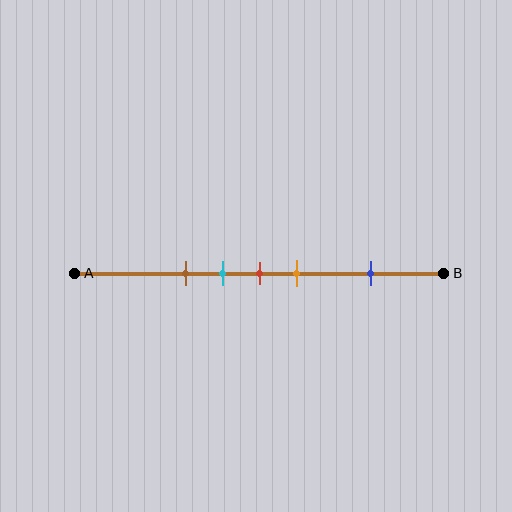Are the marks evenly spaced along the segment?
No, the marks are not evenly spaced.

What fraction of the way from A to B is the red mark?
The red mark is approximately 50% (0.5) of the way from A to B.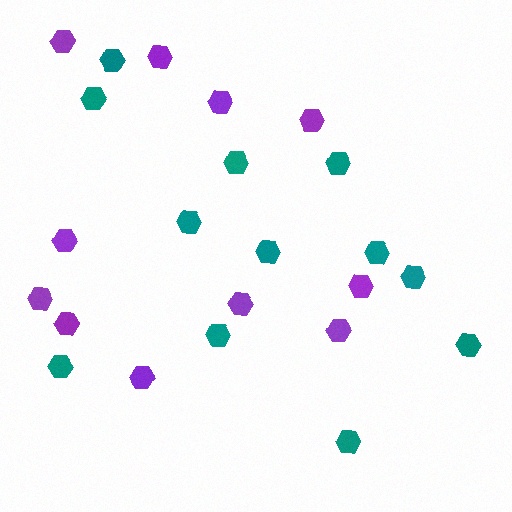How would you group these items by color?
There are 2 groups: one group of teal hexagons (12) and one group of purple hexagons (11).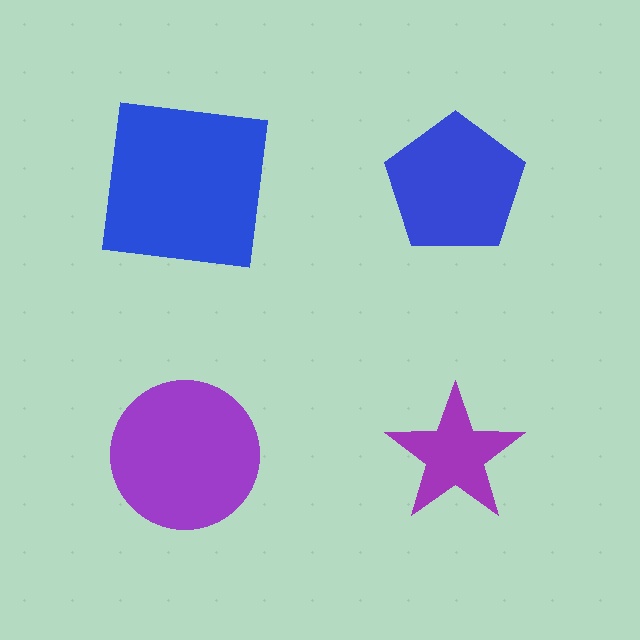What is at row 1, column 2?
A blue pentagon.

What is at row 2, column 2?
A purple star.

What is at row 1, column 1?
A blue square.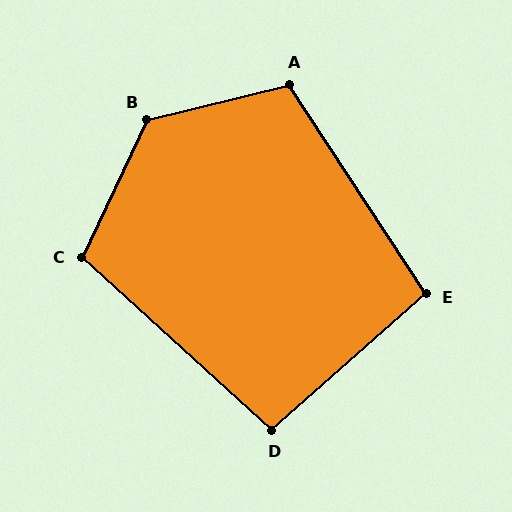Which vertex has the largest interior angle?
B, at approximately 129 degrees.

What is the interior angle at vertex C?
Approximately 107 degrees (obtuse).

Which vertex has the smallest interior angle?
D, at approximately 96 degrees.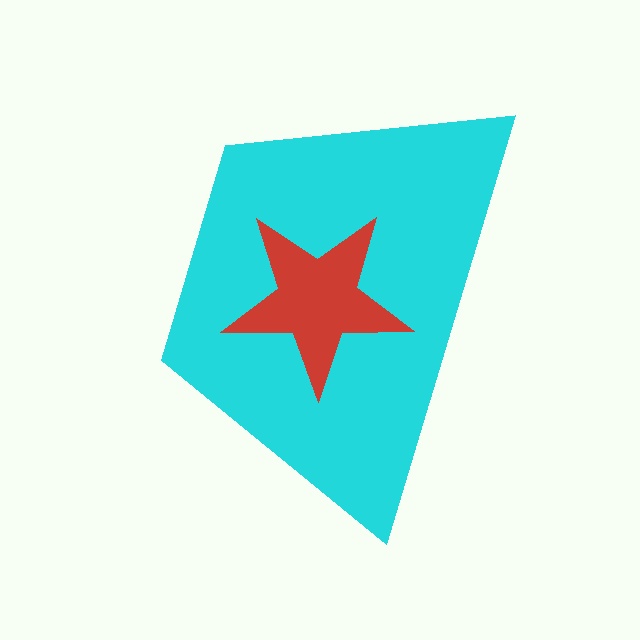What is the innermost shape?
The red star.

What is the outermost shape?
The cyan trapezoid.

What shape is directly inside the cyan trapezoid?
The red star.